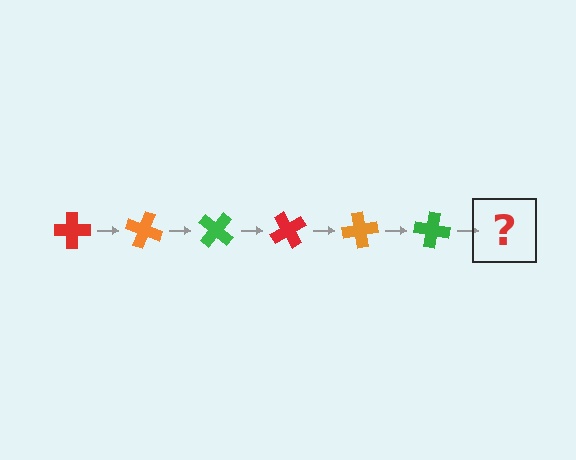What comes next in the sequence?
The next element should be a red cross, rotated 120 degrees from the start.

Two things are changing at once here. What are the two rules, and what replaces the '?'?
The two rules are that it rotates 20 degrees each step and the color cycles through red, orange, and green. The '?' should be a red cross, rotated 120 degrees from the start.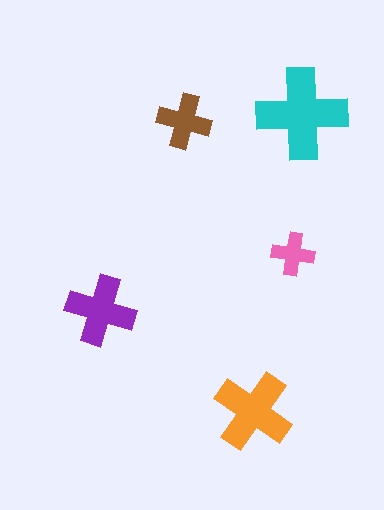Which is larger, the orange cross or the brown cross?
The orange one.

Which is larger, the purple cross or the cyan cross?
The cyan one.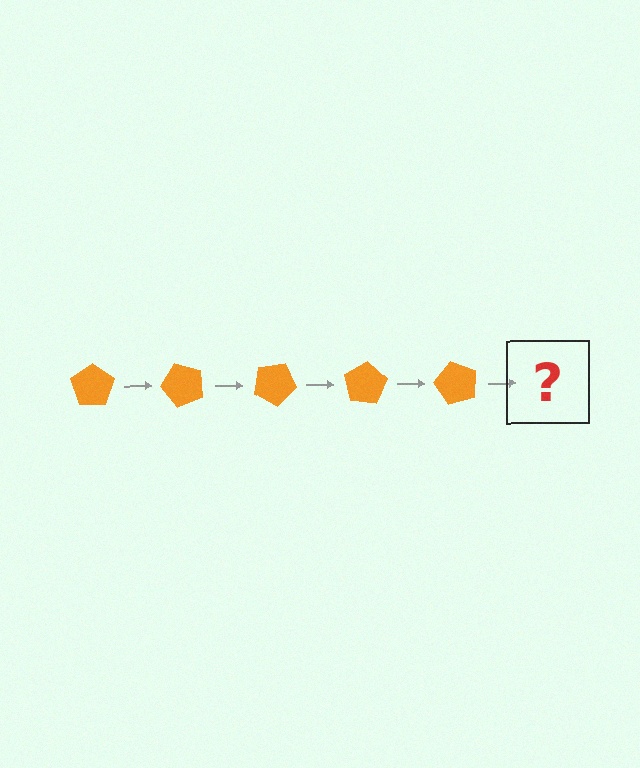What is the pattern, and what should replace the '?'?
The pattern is that the pentagon rotates 50 degrees each step. The '?' should be an orange pentagon rotated 250 degrees.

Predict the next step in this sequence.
The next step is an orange pentagon rotated 250 degrees.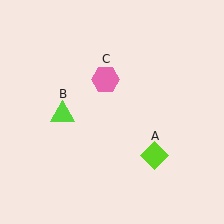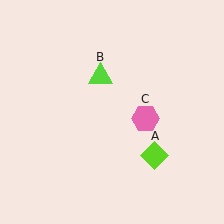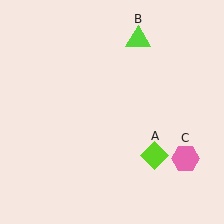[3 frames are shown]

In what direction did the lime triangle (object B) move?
The lime triangle (object B) moved up and to the right.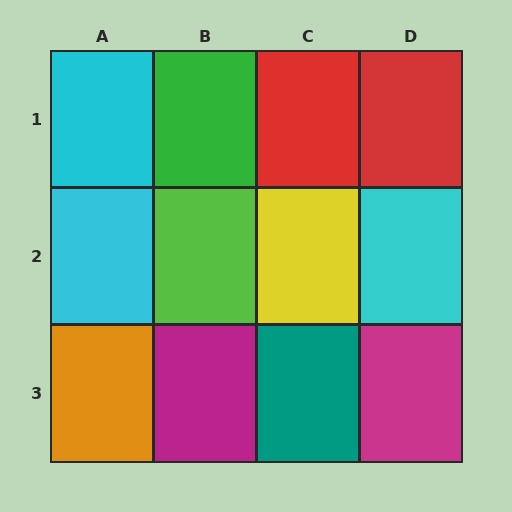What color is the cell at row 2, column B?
Lime.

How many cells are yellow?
1 cell is yellow.